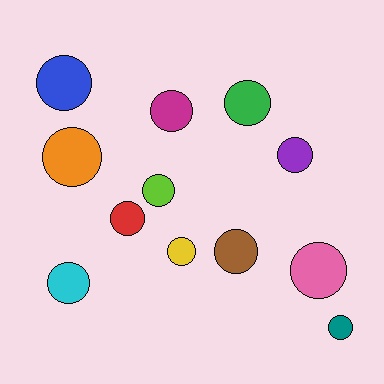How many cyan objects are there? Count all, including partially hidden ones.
There is 1 cyan object.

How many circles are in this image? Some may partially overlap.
There are 12 circles.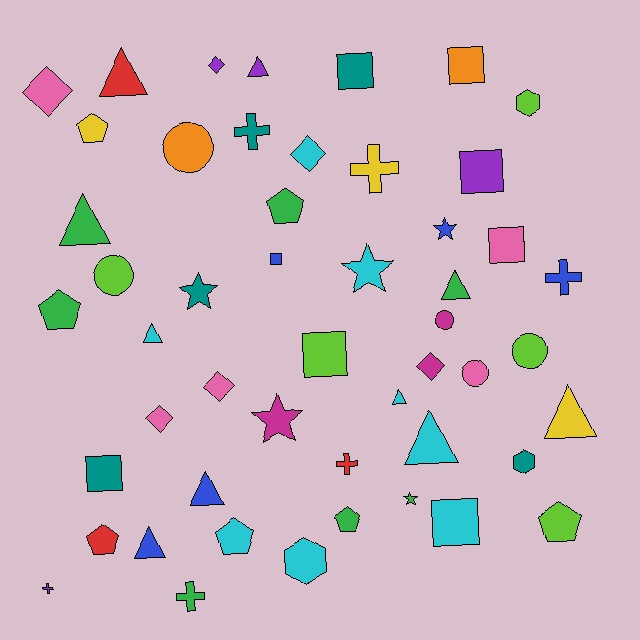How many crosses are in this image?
There are 6 crosses.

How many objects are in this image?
There are 50 objects.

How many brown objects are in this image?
There are no brown objects.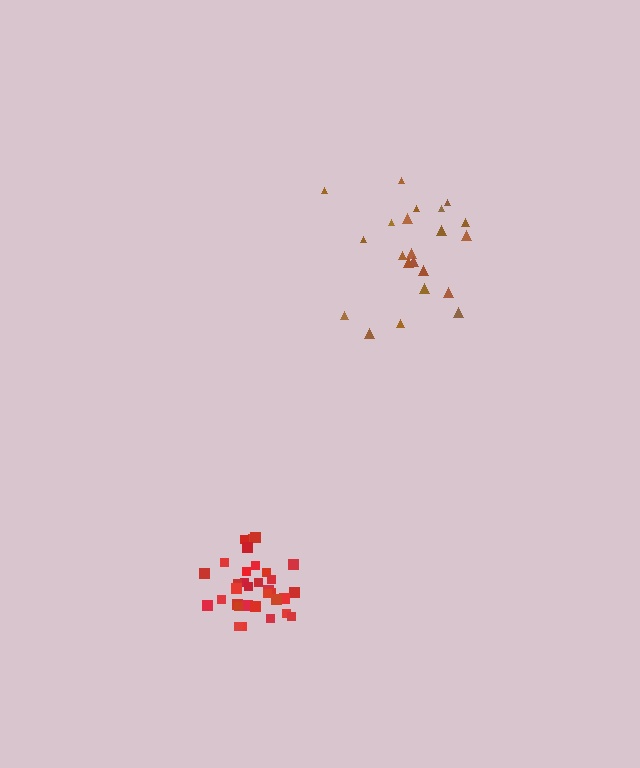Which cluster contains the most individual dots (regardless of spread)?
Red (34).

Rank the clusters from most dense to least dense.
red, brown.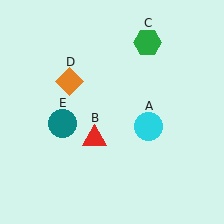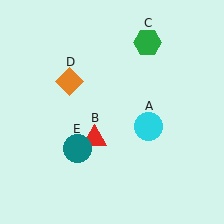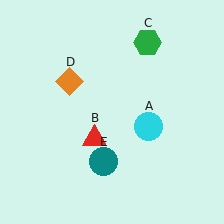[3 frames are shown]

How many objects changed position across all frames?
1 object changed position: teal circle (object E).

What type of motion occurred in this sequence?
The teal circle (object E) rotated counterclockwise around the center of the scene.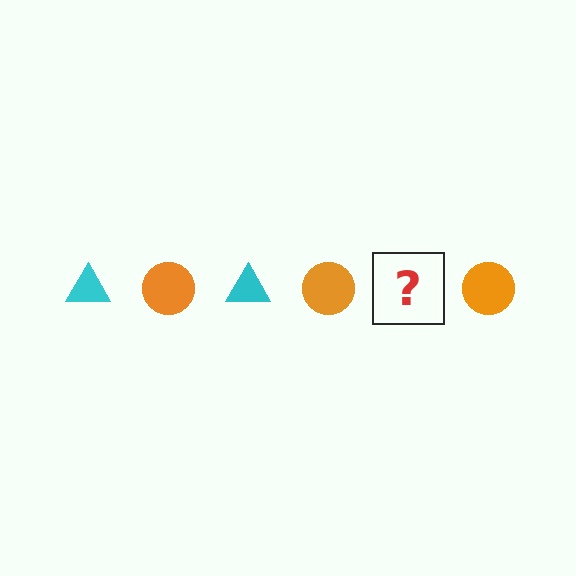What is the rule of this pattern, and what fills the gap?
The rule is that the pattern alternates between cyan triangle and orange circle. The gap should be filled with a cyan triangle.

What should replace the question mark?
The question mark should be replaced with a cyan triangle.